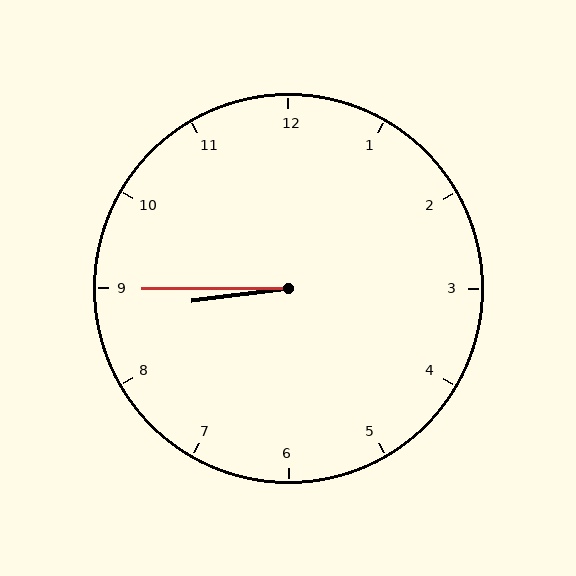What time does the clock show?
8:45.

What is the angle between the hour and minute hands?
Approximately 8 degrees.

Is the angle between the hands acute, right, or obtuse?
It is acute.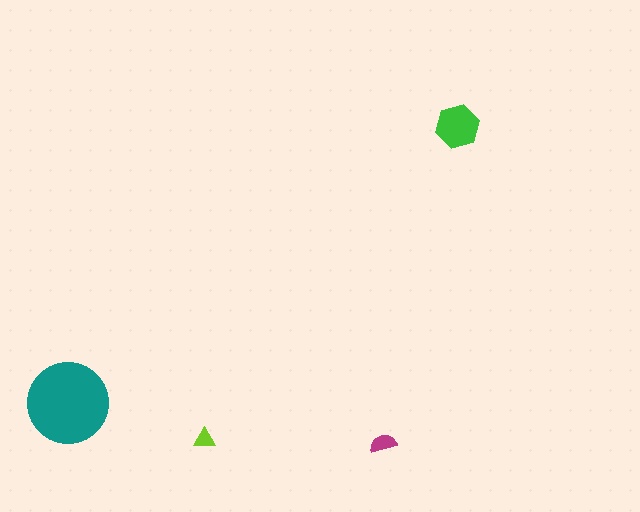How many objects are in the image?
There are 4 objects in the image.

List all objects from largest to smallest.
The teal circle, the green hexagon, the magenta semicircle, the lime triangle.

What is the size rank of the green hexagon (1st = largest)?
2nd.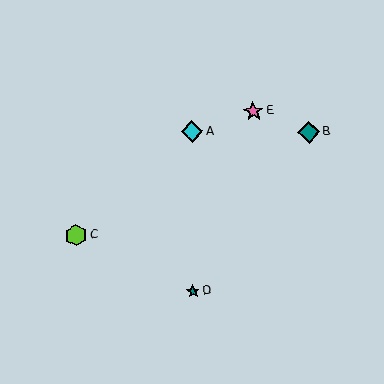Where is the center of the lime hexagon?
The center of the lime hexagon is at (76, 235).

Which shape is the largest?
The cyan diamond (labeled A) is the largest.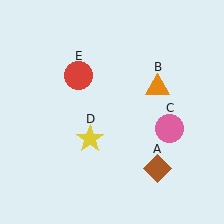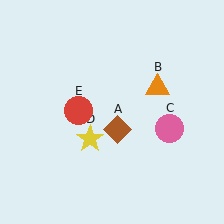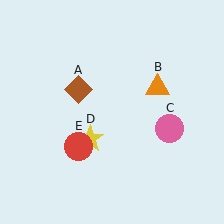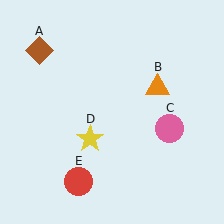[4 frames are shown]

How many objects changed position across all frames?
2 objects changed position: brown diamond (object A), red circle (object E).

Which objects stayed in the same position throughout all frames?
Orange triangle (object B) and pink circle (object C) and yellow star (object D) remained stationary.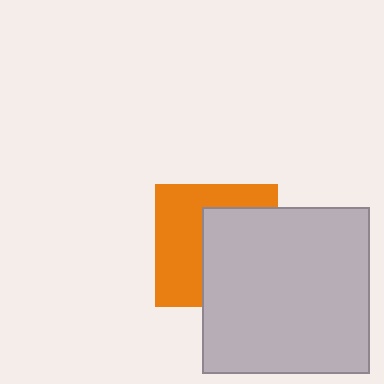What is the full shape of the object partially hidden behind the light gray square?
The partially hidden object is an orange square.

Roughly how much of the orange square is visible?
About half of it is visible (roughly 50%).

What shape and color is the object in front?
The object in front is a light gray square.